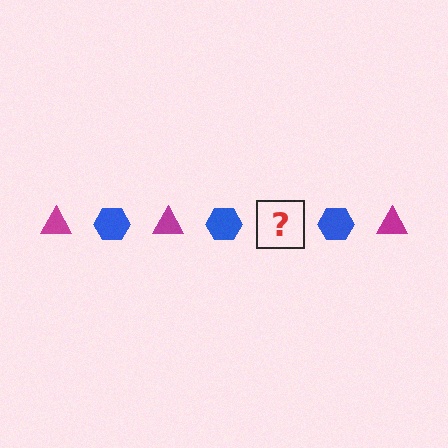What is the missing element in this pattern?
The missing element is a magenta triangle.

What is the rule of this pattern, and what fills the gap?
The rule is that the pattern alternates between magenta triangle and blue hexagon. The gap should be filled with a magenta triangle.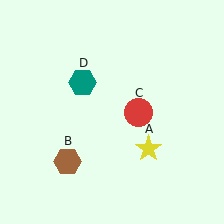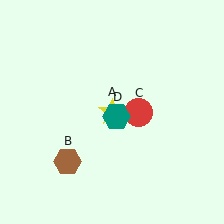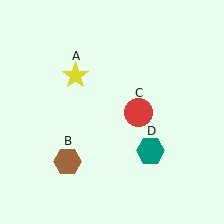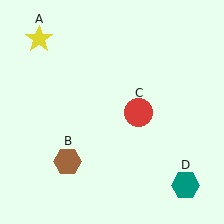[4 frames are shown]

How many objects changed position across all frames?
2 objects changed position: yellow star (object A), teal hexagon (object D).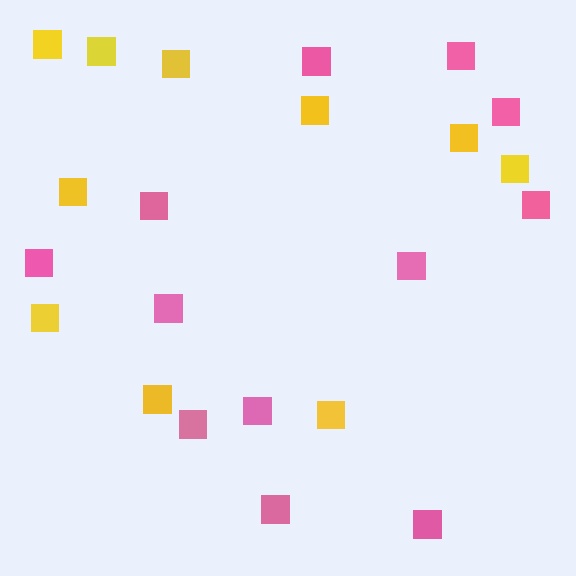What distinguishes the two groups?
There are 2 groups: one group of yellow squares (10) and one group of pink squares (12).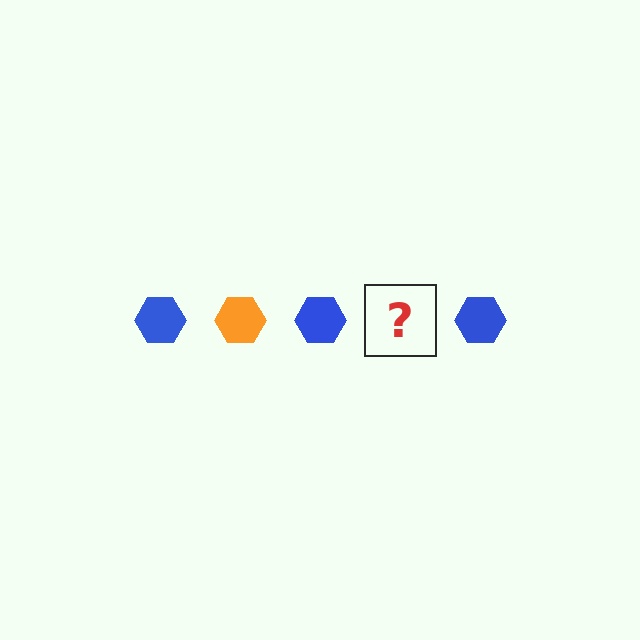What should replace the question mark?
The question mark should be replaced with an orange hexagon.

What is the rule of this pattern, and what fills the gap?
The rule is that the pattern cycles through blue, orange hexagons. The gap should be filled with an orange hexagon.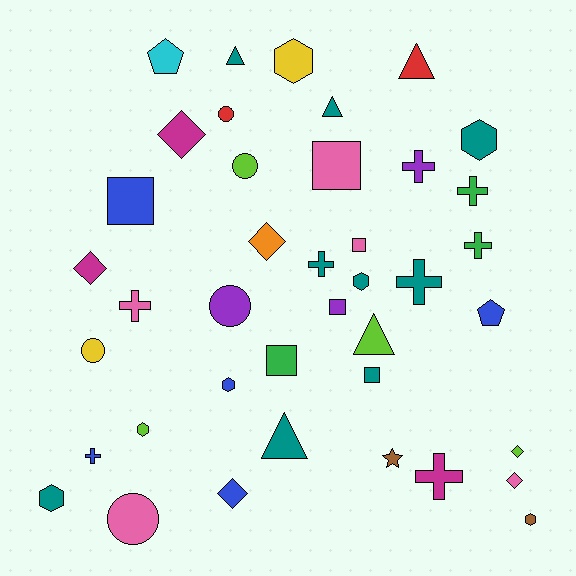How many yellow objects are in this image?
There are 2 yellow objects.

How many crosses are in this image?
There are 8 crosses.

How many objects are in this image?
There are 40 objects.